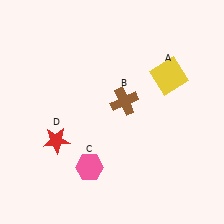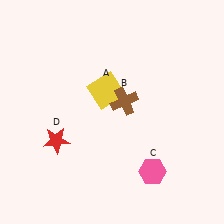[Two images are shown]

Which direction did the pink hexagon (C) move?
The pink hexagon (C) moved right.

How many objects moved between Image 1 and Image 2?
2 objects moved between the two images.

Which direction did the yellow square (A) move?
The yellow square (A) moved left.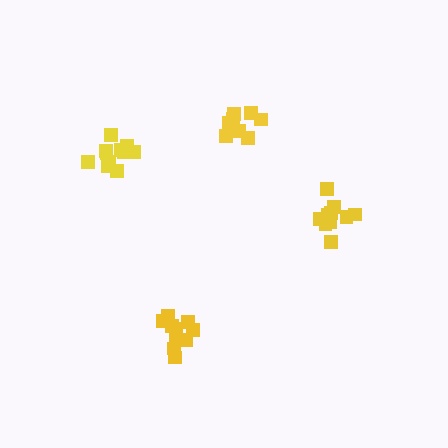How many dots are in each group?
Group 1: 8 dots, Group 2: 10 dots, Group 3: 10 dots, Group 4: 11 dots (39 total).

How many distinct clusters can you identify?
There are 4 distinct clusters.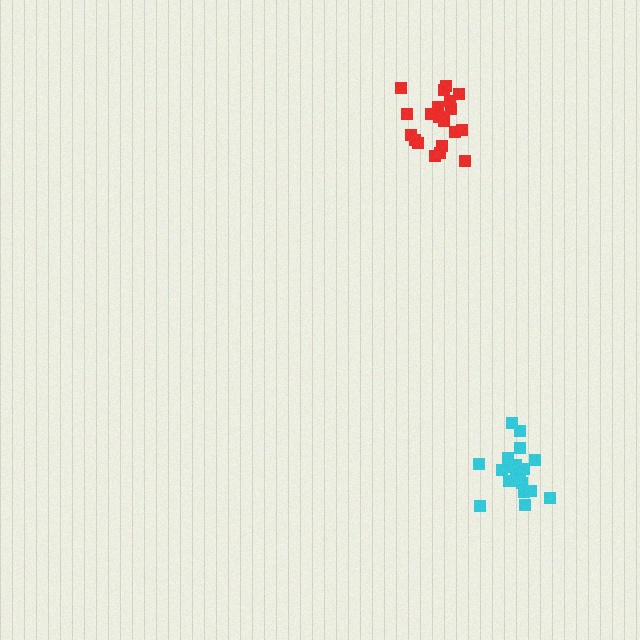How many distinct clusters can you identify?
There are 2 distinct clusters.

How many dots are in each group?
Group 1: 20 dots, Group 2: 20 dots (40 total).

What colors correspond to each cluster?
The clusters are colored: cyan, red.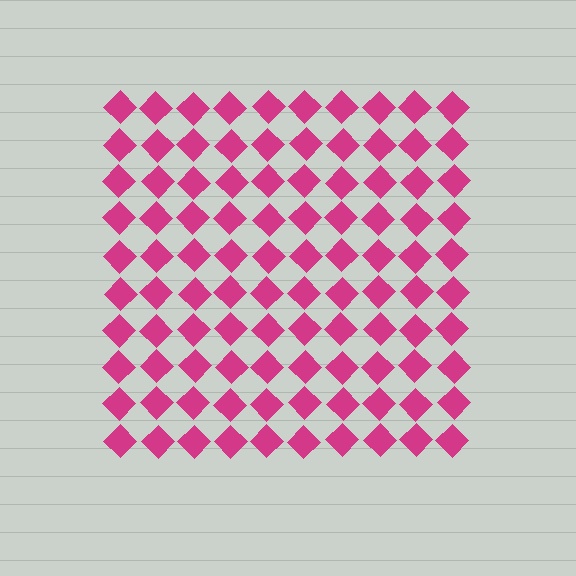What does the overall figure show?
The overall figure shows a square.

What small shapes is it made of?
It is made of small diamonds.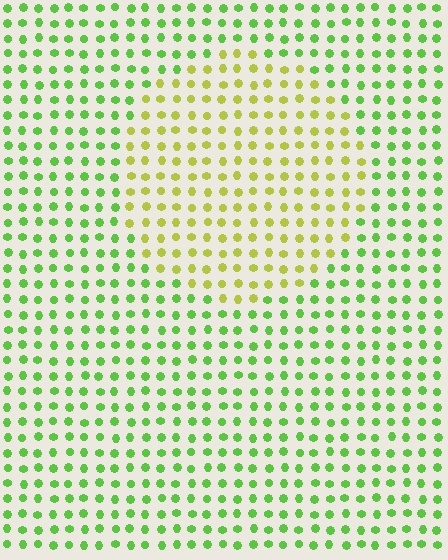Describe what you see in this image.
The image is filled with small lime elements in a uniform arrangement. A circle-shaped region is visible where the elements are tinted to a slightly different hue, forming a subtle color boundary.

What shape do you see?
I see a circle.